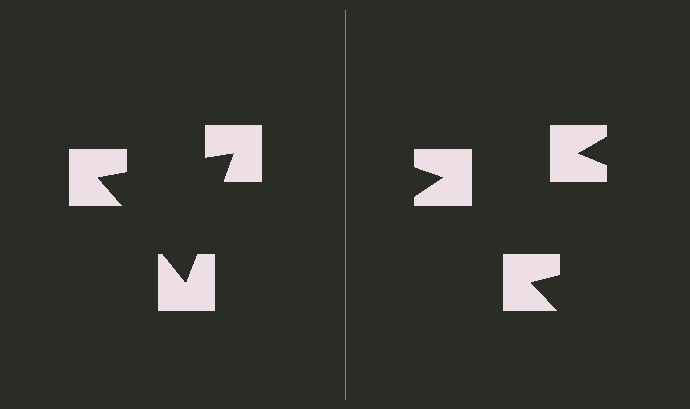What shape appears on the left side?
An illusory triangle.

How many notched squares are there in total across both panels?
6 — 3 on each side.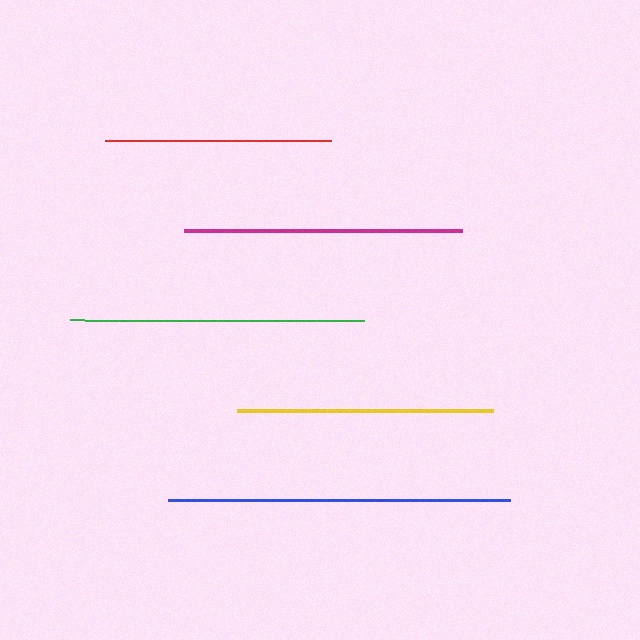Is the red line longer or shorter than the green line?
The green line is longer than the red line.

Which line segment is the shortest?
The red line is the shortest at approximately 226 pixels.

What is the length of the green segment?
The green segment is approximately 294 pixels long.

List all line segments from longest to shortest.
From longest to shortest: blue, green, magenta, yellow, red.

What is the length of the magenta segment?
The magenta segment is approximately 278 pixels long.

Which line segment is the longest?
The blue line is the longest at approximately 342 pixels.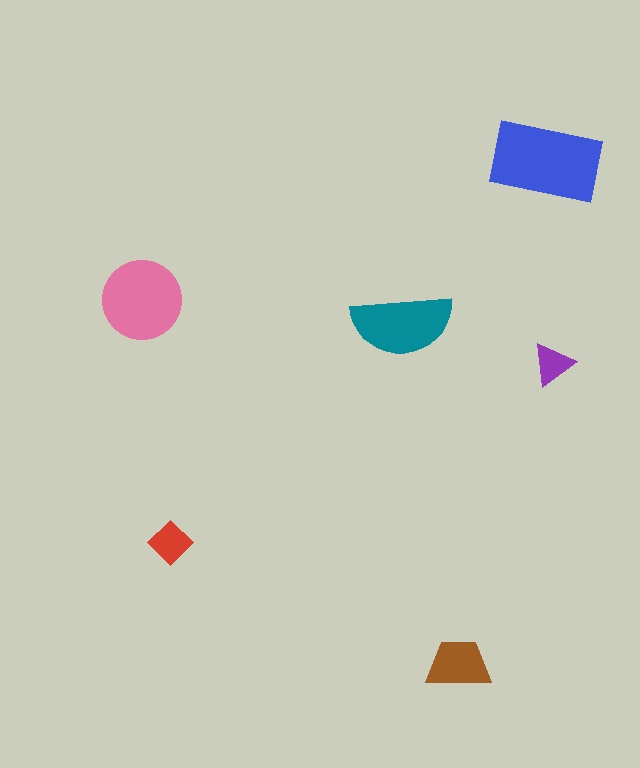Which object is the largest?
The blue rectangle.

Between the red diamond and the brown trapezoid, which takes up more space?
The brown trapezoid.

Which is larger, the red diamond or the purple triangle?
The red diamond.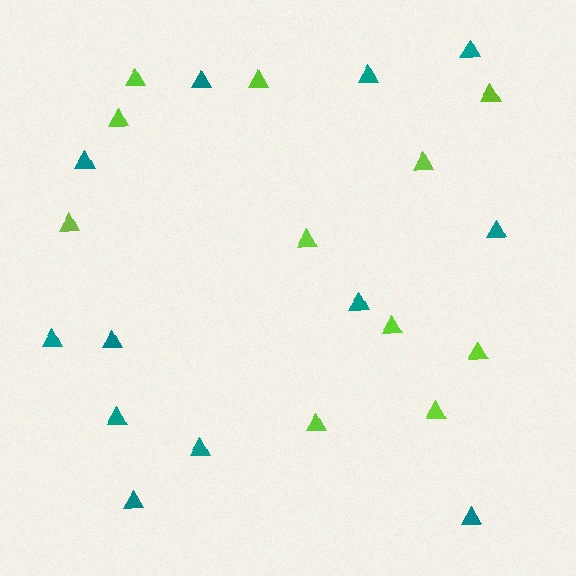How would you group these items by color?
There are 2 groups: one group of teal triangles (12) and one group of lime triangles (11).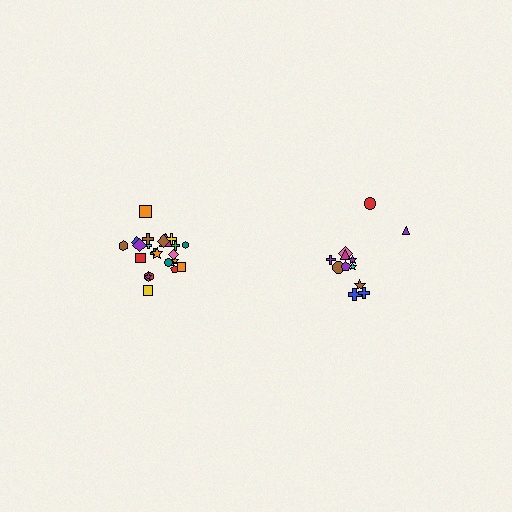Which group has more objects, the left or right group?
The left group.